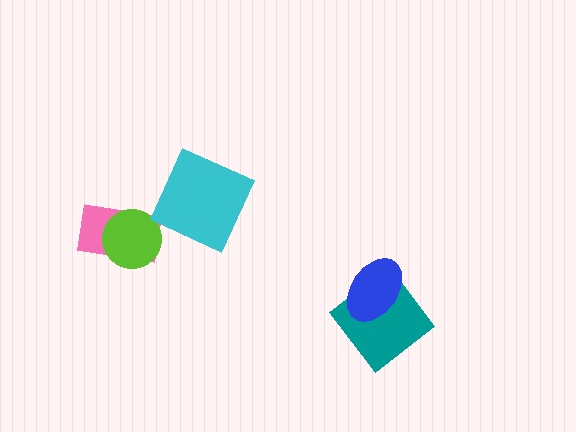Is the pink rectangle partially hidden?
Yes, it is partially covered by another shape.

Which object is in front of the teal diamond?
The blue ellipse is in front of the teal diamond.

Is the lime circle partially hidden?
No, no other shape covers it.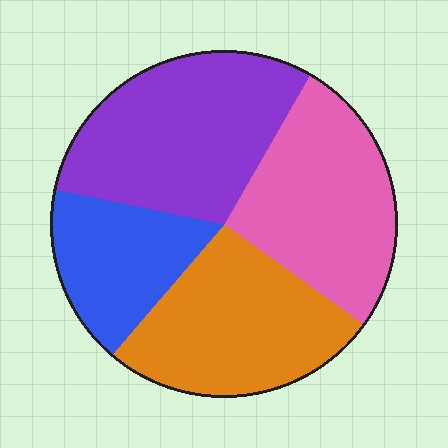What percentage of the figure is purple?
Purple takes up about one third (1/3) of the figure.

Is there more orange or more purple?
Purple.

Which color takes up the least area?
Blue, at roughly 15%.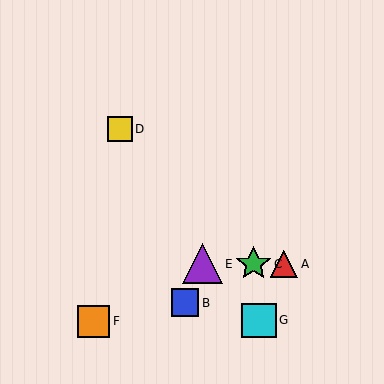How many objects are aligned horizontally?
3 objects (A, C, E) are aligned horizontally.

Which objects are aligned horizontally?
Objects A, C, E are aligned horizontally.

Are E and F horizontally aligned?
No, E is at y≈264 and F is at y≈321.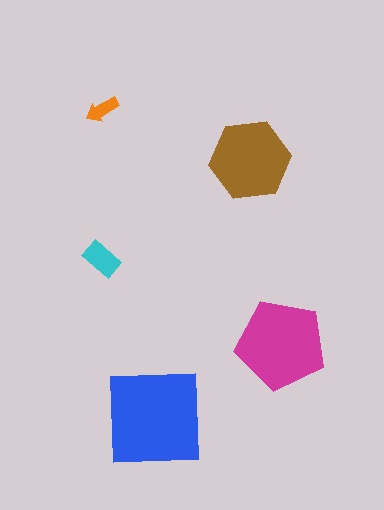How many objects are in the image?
There are 5 objects in the image.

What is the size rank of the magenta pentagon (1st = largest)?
2nd.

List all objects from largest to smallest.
The blue square, the magenta pentagon, the brown hexagon, the cyan rectangle, the orange arrow.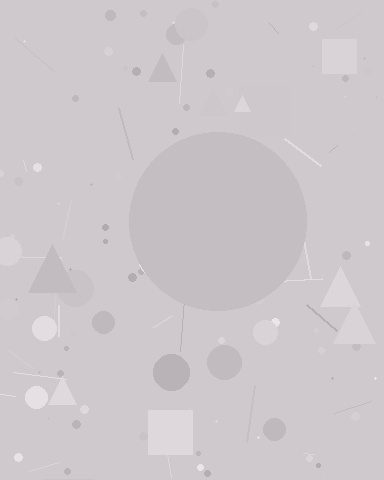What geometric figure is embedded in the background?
A circle is embedded in the background.